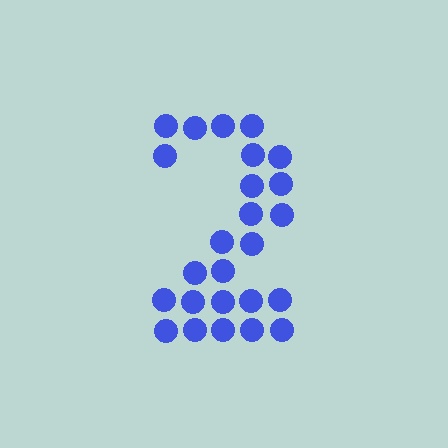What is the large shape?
The large shape is the digit 2.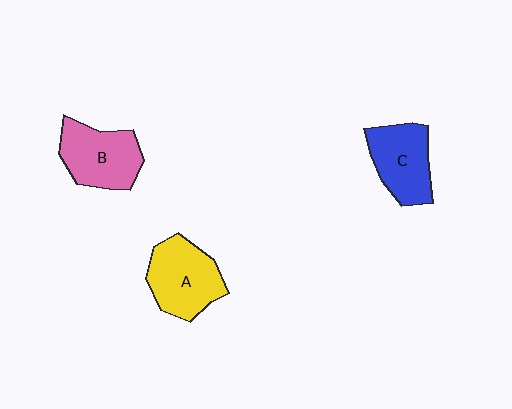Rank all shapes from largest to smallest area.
From largest to smallest: A (yellow), B (pink), C (blue).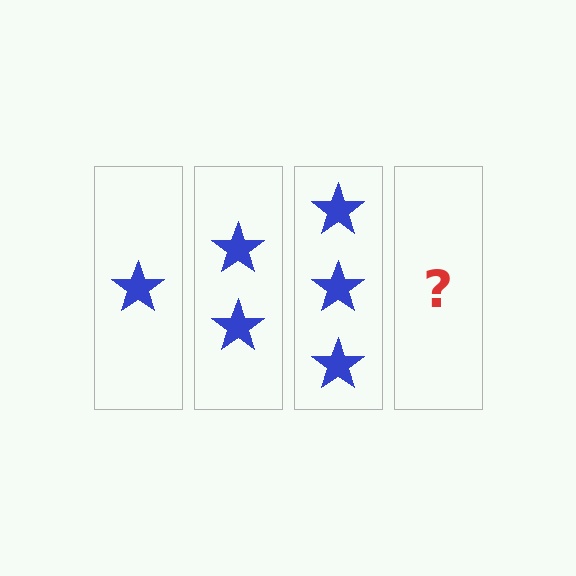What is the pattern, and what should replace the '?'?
The pattern is that each step adds one more star. The '?' should be 4 stars.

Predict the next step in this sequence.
The next step is 4 stars.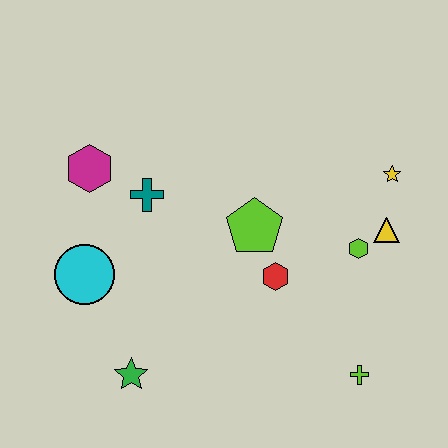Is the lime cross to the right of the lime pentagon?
Yes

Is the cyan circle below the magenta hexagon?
Yes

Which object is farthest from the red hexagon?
The magenta hexagon is farthest from the red hexagon.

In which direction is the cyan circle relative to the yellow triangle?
The cyan circle is to the left of the yellow triangle.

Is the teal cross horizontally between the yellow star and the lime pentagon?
No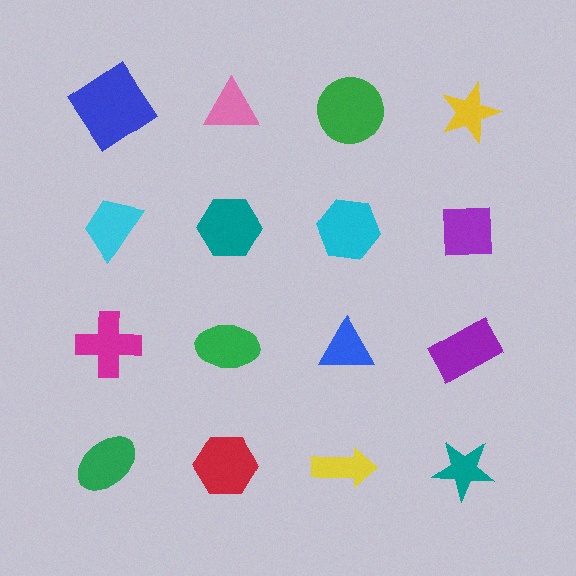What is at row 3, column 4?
A purple rectangle.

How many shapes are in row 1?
4 shapes.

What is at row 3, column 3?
A blue triangle.